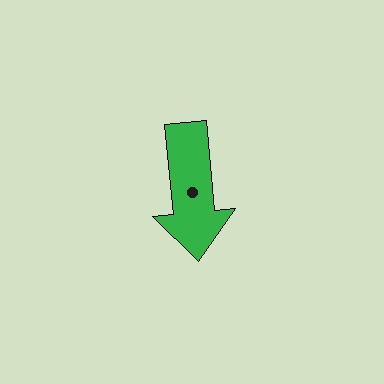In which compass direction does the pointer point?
South.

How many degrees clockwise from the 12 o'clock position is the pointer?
Approximately 174 degrees.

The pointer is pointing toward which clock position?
Roughly 6 o'clock.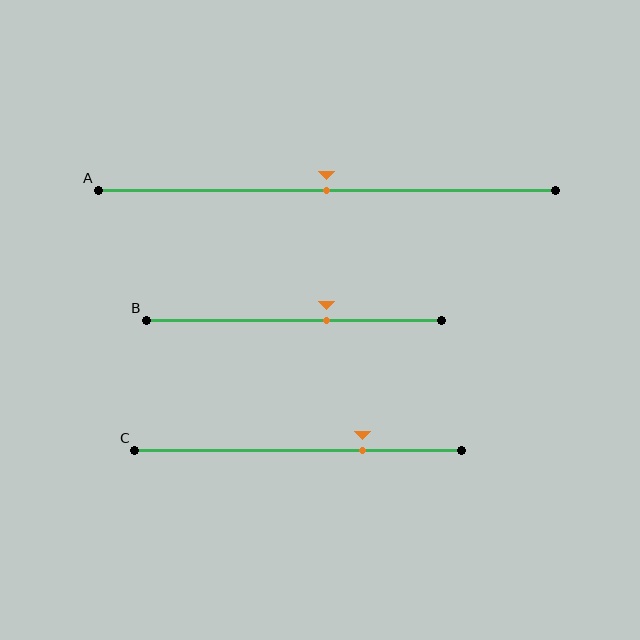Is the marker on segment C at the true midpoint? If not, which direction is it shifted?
No, the marker on segment C is shifted to the right by about 20% of the segment length.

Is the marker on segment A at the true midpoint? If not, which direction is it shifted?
Yes, the marker on segment A is at the true midpoint.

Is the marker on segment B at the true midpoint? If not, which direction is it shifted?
No, the marker on segment B is shifted to the right by about 11% of the segment length.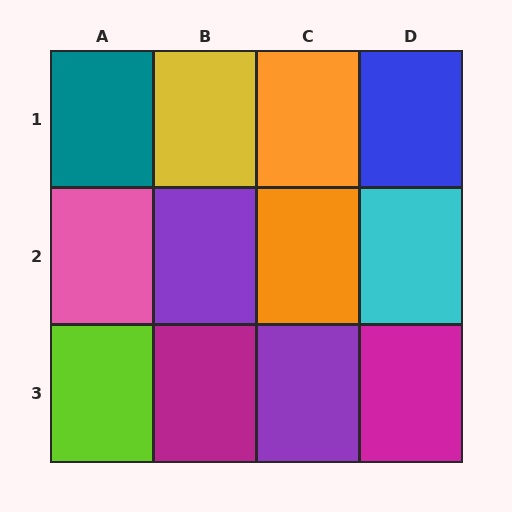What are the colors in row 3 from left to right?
Lime, magenta, purple, magenta.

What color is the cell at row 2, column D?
Cyan.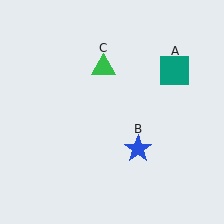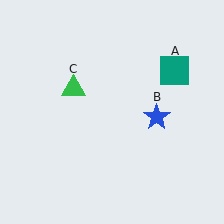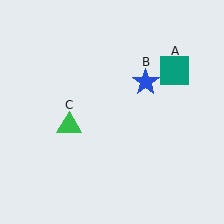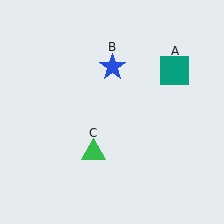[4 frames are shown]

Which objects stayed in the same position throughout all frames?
Teal square (object A) remained stationary.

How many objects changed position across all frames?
2 objects changed position: blue star (object B), green triangle (object C).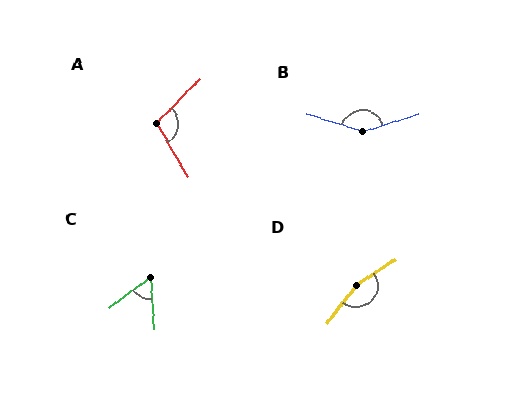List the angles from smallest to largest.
C (57°), A (105°), B (145°), D (162°).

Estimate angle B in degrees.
Approximately 145 degrees.